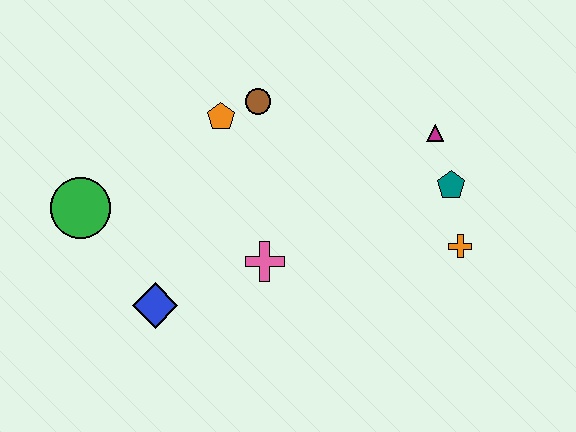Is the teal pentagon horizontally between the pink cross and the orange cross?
Yes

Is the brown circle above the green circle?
Yes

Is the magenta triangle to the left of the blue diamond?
No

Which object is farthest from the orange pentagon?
The orange cross is farthest from the orange pentagon.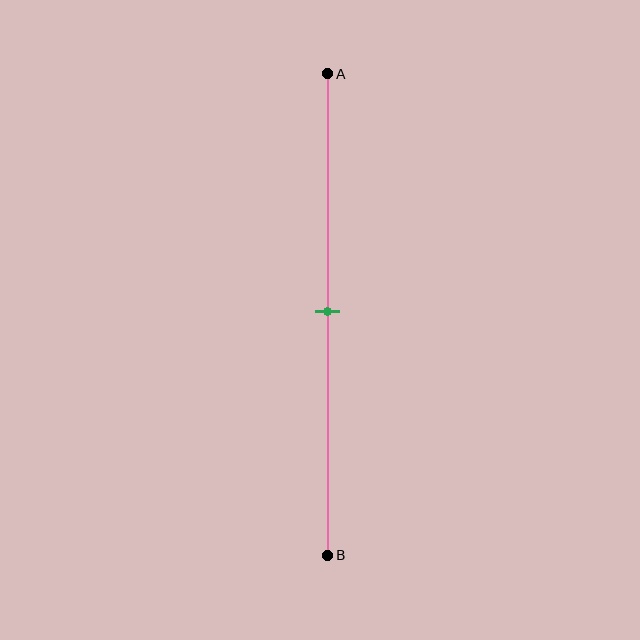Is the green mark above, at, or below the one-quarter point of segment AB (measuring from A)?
The green mark is below the one-quarter point of segment AB.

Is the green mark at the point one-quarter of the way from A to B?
No, the mark is at about 50% from A, not at the 25% one-quarter point.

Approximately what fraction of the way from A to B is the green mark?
The green mark is approximately 50% of the way from A to B.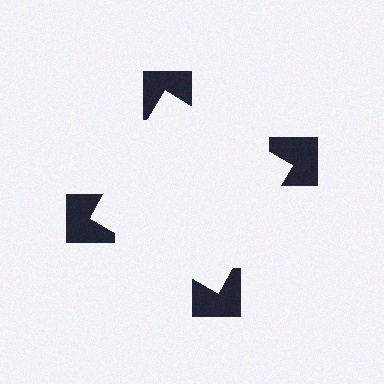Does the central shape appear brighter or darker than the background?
It typically appears slightly brighter than the background, even though no actual brightness change is drawn.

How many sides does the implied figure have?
4 sides.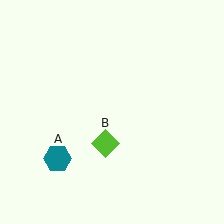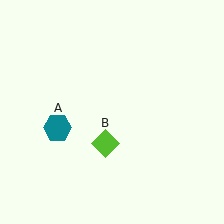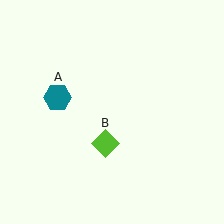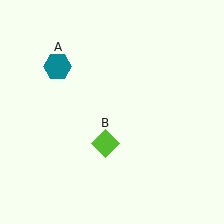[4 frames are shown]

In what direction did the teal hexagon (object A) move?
The teal hexagon (object A) moved up.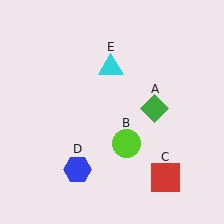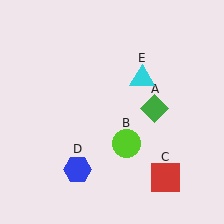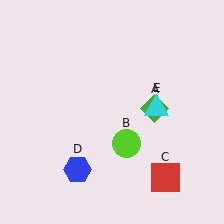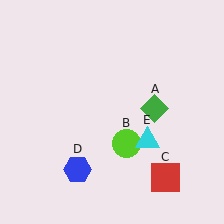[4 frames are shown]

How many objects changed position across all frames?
1 object changed position: cyan triangle (object E).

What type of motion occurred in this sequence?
The cyan triangle (object E) rotated clockwise around the center of the scene.